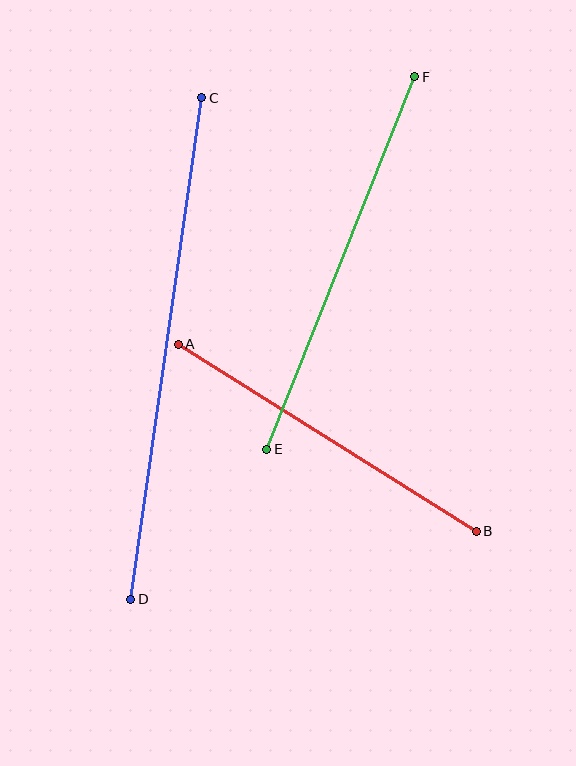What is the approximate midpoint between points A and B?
The midpoint is at approximately (327, 438) pixels.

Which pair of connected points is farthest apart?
Points C and D are farthest apart.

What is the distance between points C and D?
The distance is approximately 506 pixels.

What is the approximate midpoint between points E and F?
The midpoint is at approximately (341, 263) pixels.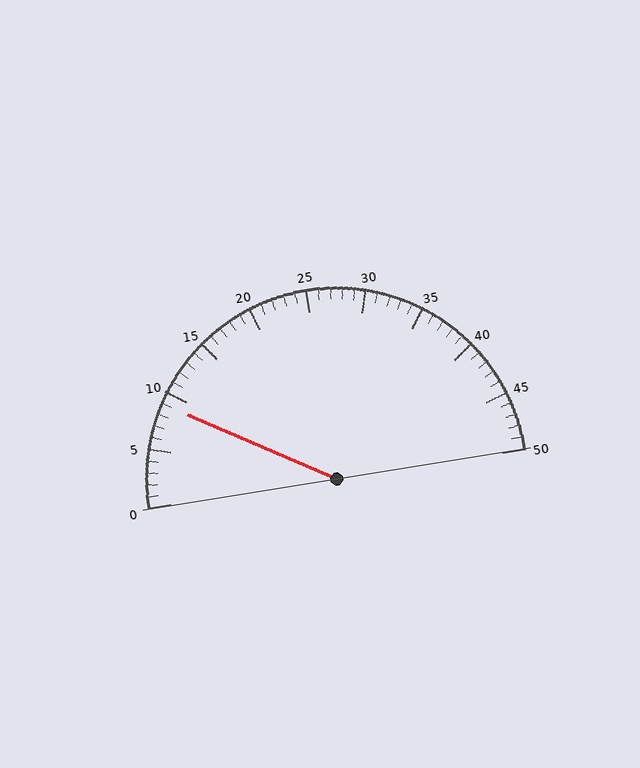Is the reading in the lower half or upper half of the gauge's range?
The reading is in the lower half of the range (0 to 50).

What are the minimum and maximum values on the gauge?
The gauge ranges from 0 to 50.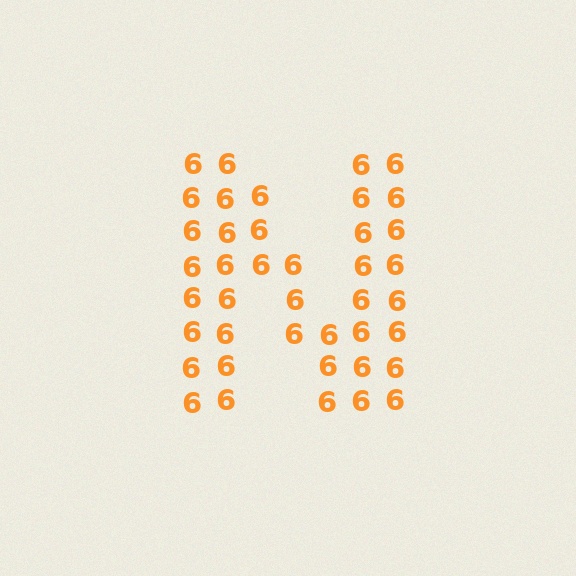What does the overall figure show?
The overall figure shows the letter N.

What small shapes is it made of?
It is made of small digit 6's.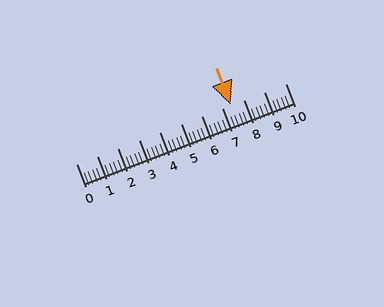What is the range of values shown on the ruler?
The ruler shows values from 0 to 10.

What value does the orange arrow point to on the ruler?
The orange arrow points to approximately 7.4.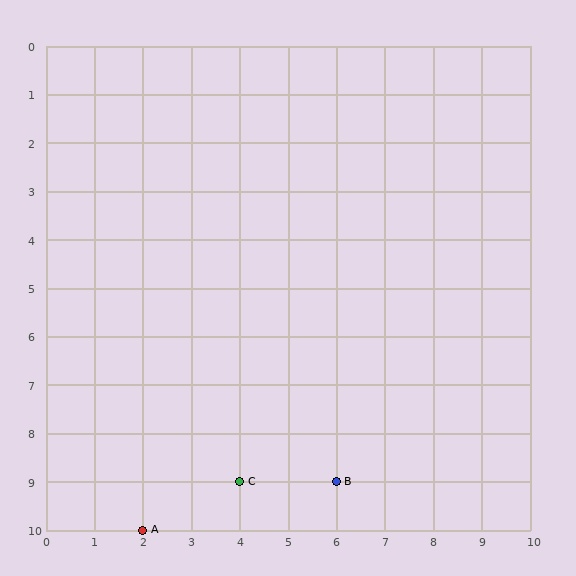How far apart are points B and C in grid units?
Points B and C are 2 columns apart.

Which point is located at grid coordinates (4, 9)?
Point C is at (4, 9).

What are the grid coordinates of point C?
Point C is at grid coordinates (4, 9).